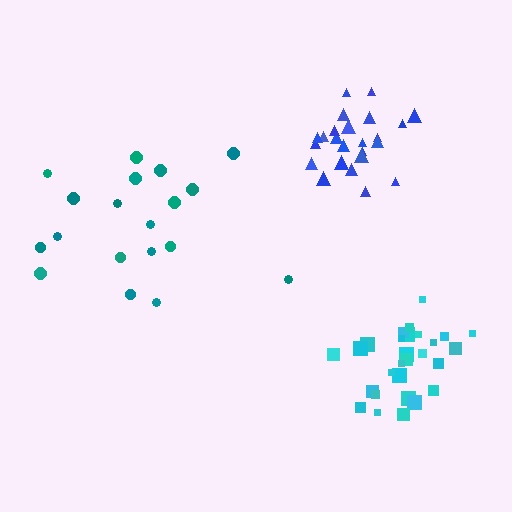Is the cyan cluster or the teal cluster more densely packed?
Cyan.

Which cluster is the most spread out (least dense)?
Teal.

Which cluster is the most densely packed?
Cyan.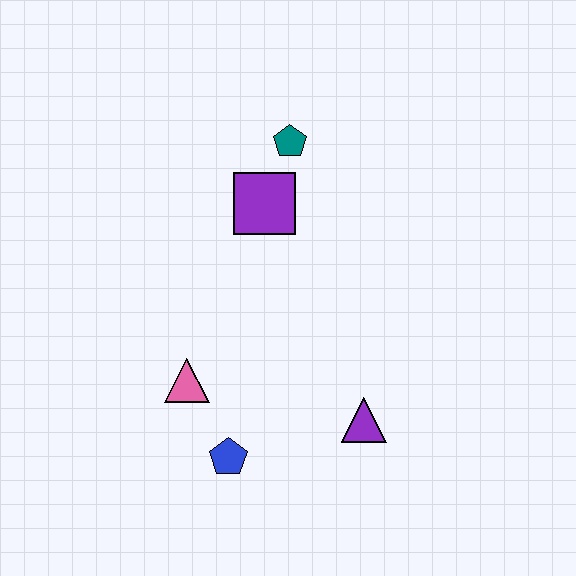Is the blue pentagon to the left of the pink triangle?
No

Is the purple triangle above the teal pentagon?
No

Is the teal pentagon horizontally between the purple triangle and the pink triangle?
Yes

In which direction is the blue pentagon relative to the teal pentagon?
The blue pentagon is below the teal pentagon.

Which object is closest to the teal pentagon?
The purple square is closest to the teal pentagon.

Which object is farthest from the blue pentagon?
The teal pentagon is farthest from the blue pentagon.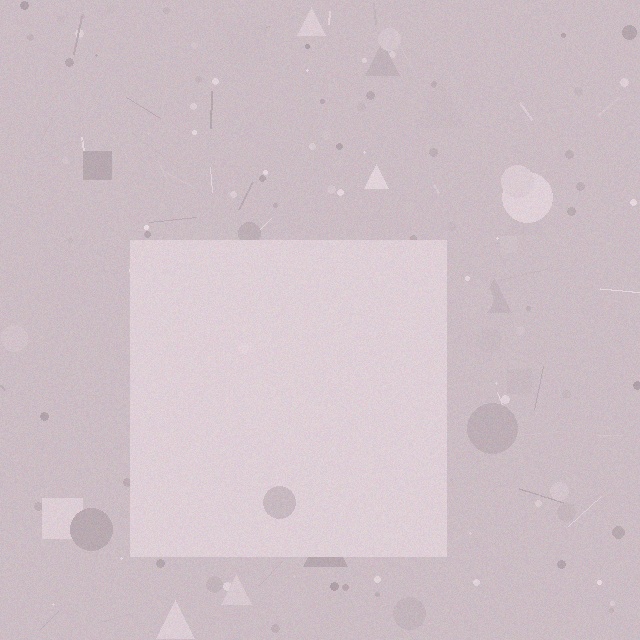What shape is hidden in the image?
A square is hidden in the image.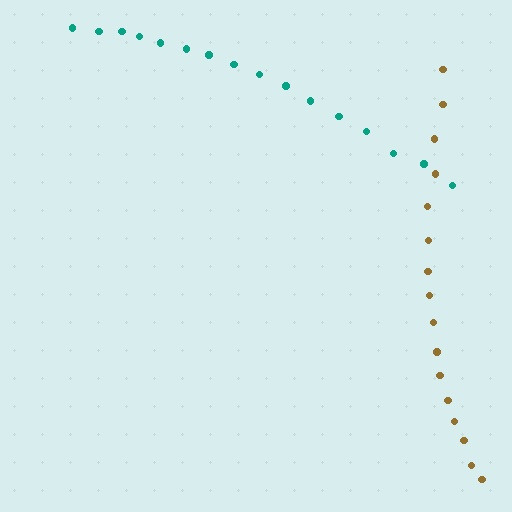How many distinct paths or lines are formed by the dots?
There are 2 distinct paths.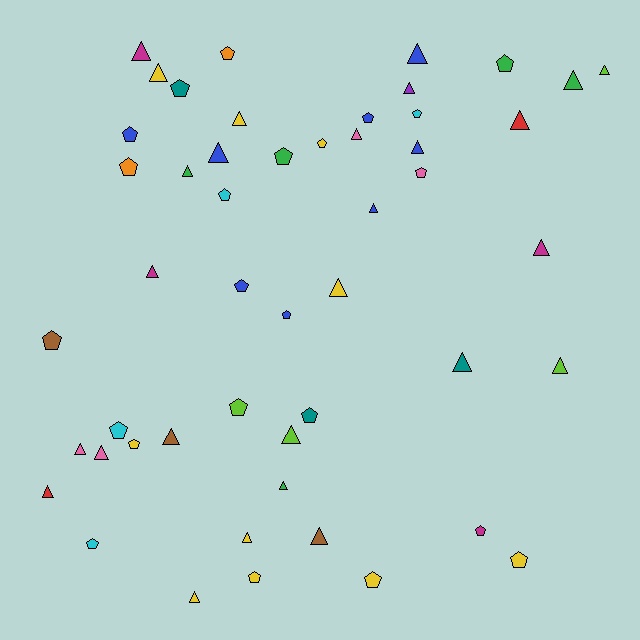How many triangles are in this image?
There are 27 triangles.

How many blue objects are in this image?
There are 8 blue objects.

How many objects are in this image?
There are 50 objects.